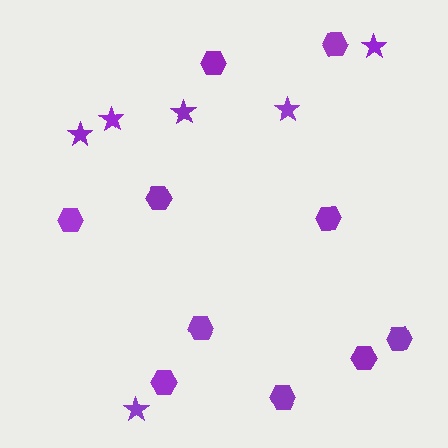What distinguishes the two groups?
There are 2 groups: one group of stars (6) and one group of hexagons (10).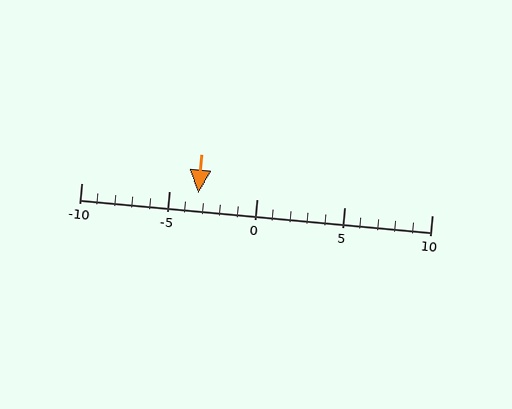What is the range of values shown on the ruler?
The ruler shows values from -10 to 10.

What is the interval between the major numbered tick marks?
The major tick marks are spaced 5 units apart.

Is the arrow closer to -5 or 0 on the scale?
The arrow is closer to -5.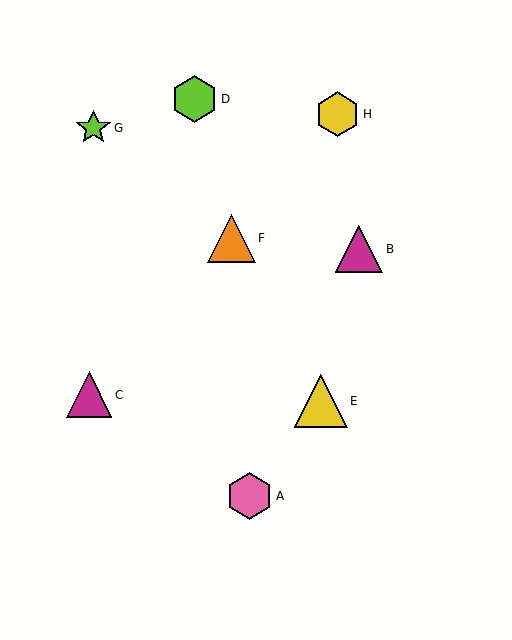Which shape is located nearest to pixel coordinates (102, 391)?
The magenta triangle (labeled C) at (89, 395) is nearest to that location.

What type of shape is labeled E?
Shape E is a yellow triangle.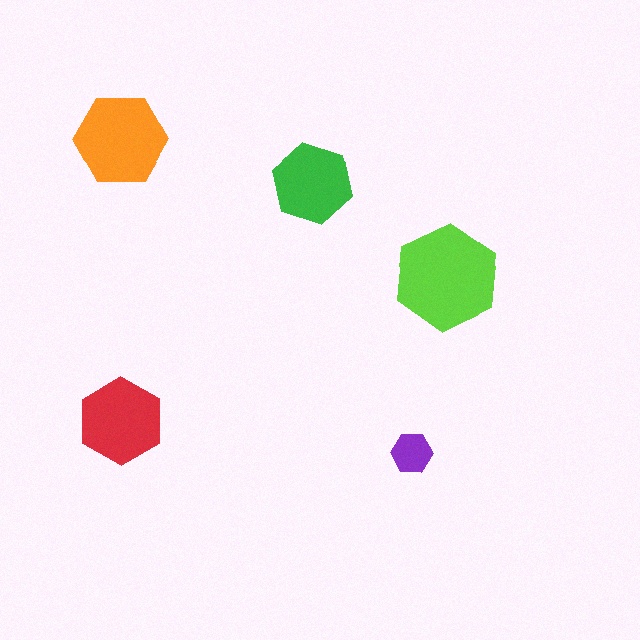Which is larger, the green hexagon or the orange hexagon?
The orange one.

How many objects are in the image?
There are 5 objects in the image.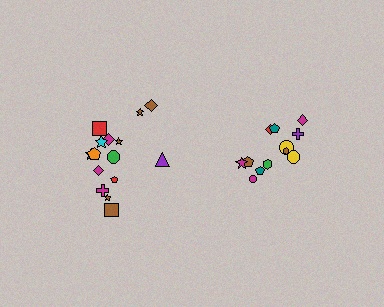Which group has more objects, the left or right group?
The left group.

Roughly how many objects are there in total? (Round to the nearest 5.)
Roughly 25 objects in total.